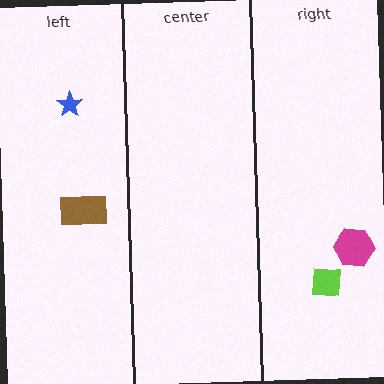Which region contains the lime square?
The right region.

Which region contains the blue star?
The left region.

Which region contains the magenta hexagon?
The right region.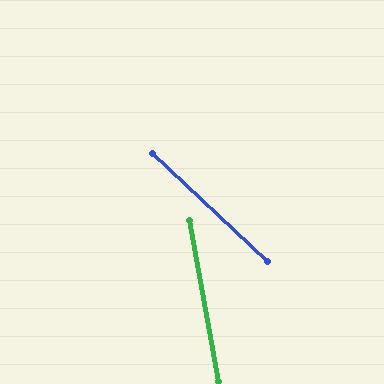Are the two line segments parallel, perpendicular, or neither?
Neither parallel nor perpendicular — they differ by about 37°.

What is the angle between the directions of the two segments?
Approximately 37 degrees.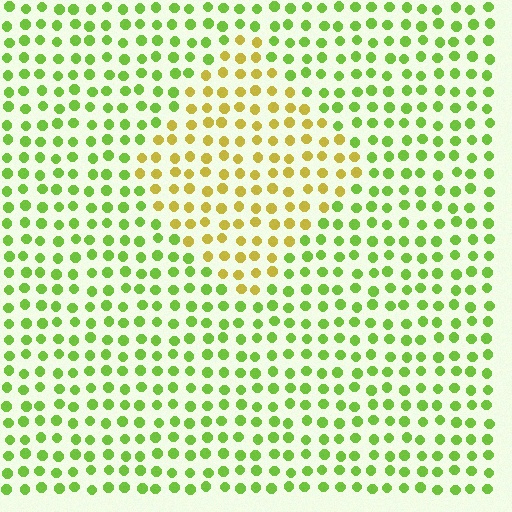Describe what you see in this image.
The image is filled with small lime elements in a uniform arrangement. A diamond-shaped region is visible where the elements are tinted to a slightly different hue, forming a subtle color boundary.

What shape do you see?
I see a diamond.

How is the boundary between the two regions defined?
The boundary is defined purely by a slight shift in hue (about 44 degrees). Spacing, size, and orientation are identical on both sides.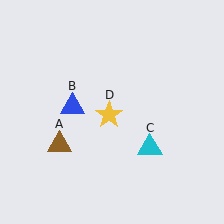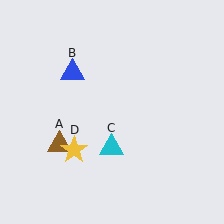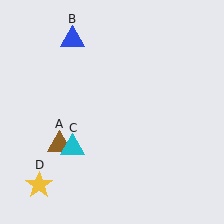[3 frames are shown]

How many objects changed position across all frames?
3 objects changed position: blue triangle (object B), cyan triangle (object C), yellow star (object D).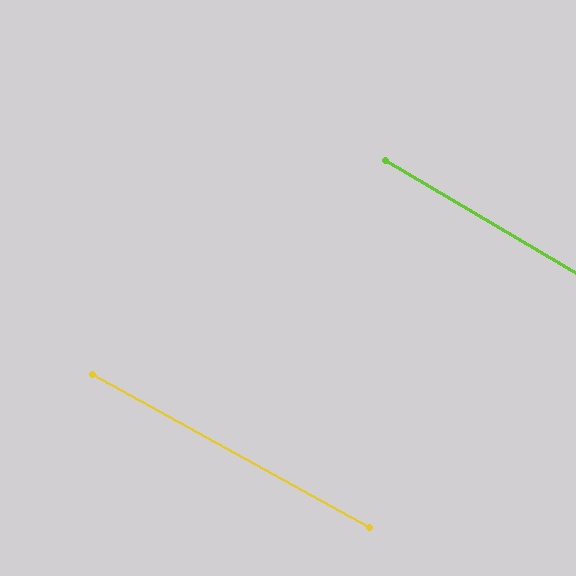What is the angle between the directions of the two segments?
Approximately 2 degrees.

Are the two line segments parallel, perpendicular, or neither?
Parallel — their directions differ by only 1.5°.